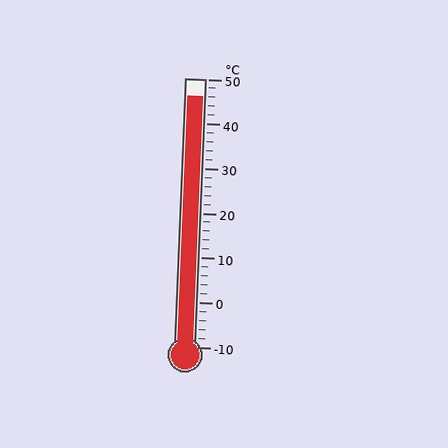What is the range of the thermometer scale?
The thermometer scale ranges from -10°C to 50°C.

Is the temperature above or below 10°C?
The temperature is above 10°C.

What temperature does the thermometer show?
The thermometer shows approximately 46°C.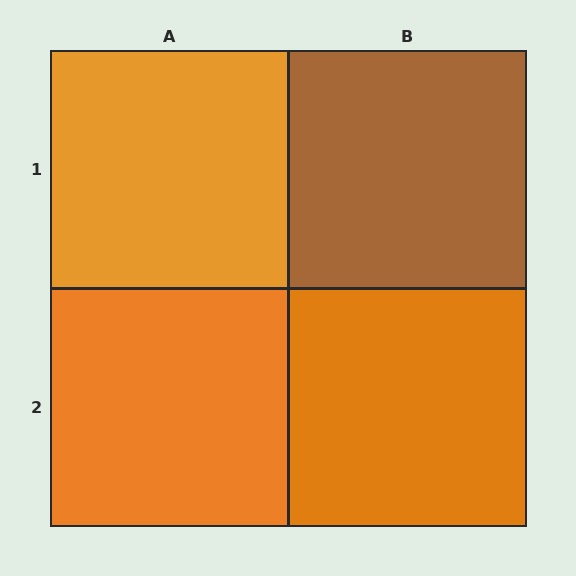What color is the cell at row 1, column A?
Orange.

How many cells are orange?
3 cells are orange.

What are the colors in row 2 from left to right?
Orange, orange.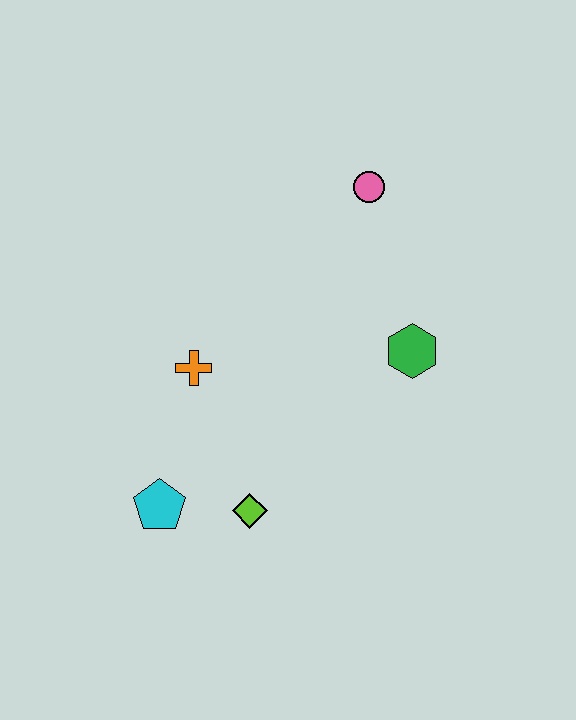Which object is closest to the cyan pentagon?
The lime diamond is closest to the cyan pentagon.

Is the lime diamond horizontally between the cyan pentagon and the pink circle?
Yes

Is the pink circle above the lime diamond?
Yes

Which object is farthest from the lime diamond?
The pink circle is farthest from the lime diamond.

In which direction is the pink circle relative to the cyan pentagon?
The pink circle is above the cyan pentagon.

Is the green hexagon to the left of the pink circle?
No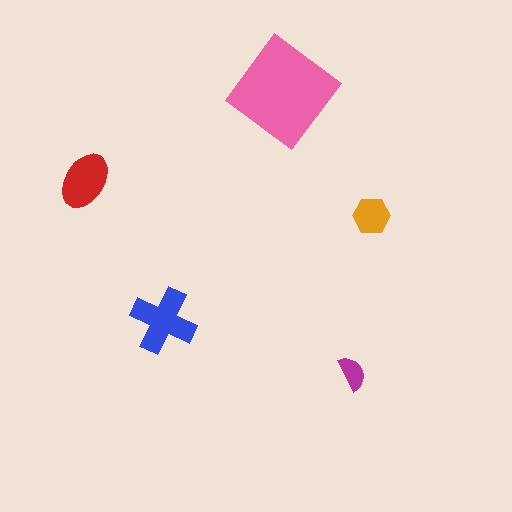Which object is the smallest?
The magenta semicircle.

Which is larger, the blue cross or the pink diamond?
The pink diamond.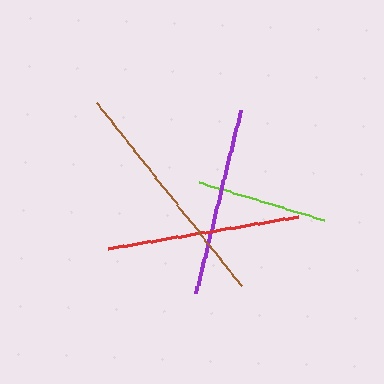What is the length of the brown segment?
The brown segment is approximately 232 pixels long.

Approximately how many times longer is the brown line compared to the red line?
The brown line is approximately 1.2 times the length of the red line.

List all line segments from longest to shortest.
From longest to shortest: brown, red, purple, lime.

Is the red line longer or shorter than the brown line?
The brown line is longer than the red line.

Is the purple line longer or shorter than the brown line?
The brown line is longer than the purple line.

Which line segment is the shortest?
The lime line is the shortest at approximately 130 pixels.